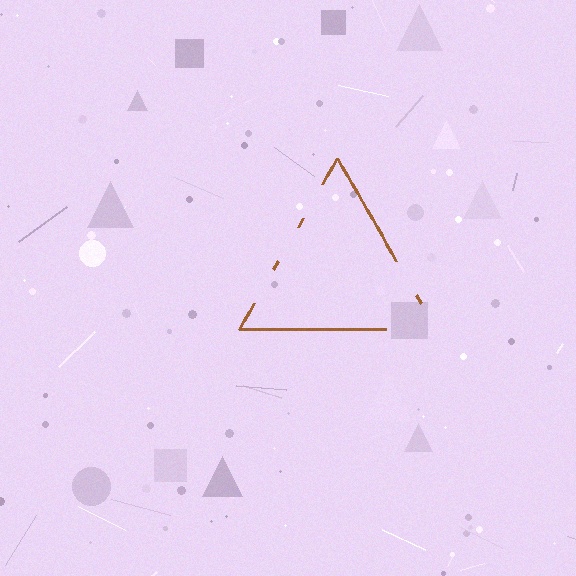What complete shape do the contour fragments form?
The contour fragments form a triangle.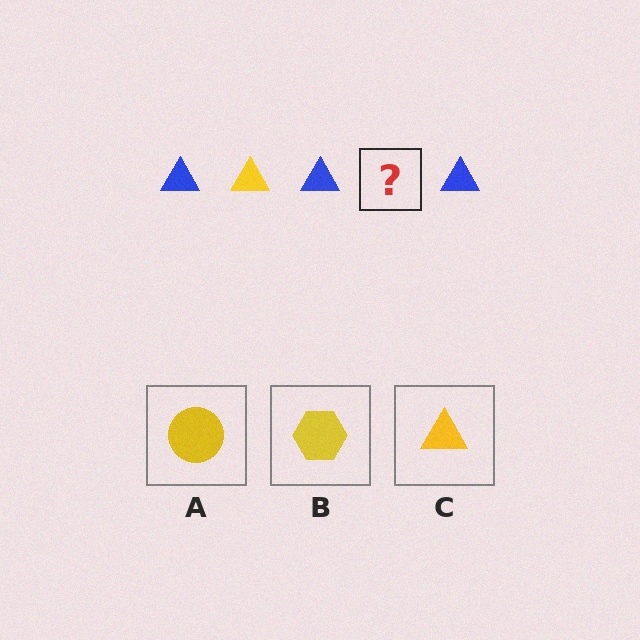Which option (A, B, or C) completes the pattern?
C.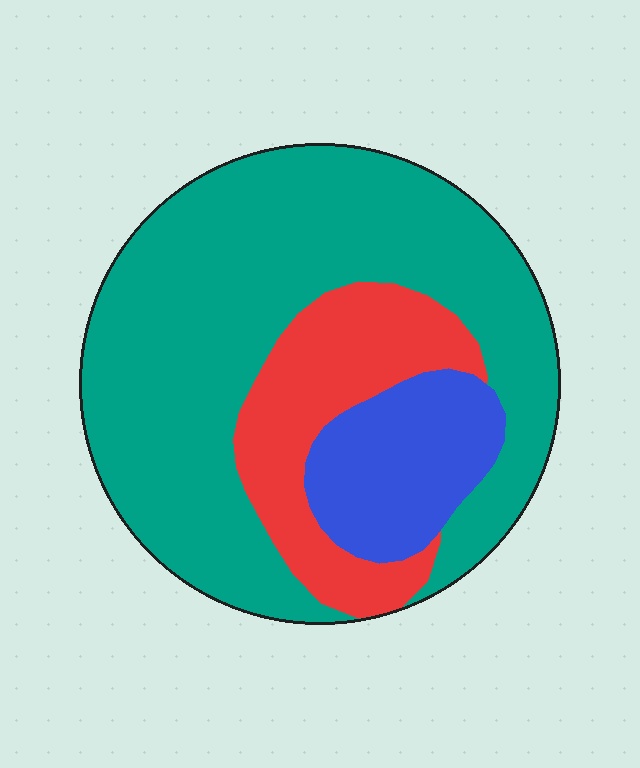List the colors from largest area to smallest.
From largest to smallest: teal, red, blue.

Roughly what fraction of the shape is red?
Red covers roughly 20% of the shape.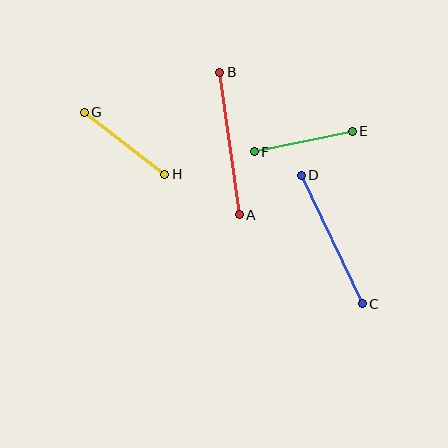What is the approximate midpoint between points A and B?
The midpoint is at approximately (229, 144) pixels.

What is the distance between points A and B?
The distance is approximately 144 pixels.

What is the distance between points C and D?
The distance is approximately 142 pixels.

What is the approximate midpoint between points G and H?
The midpoint is at approximately (124, 143) pixels.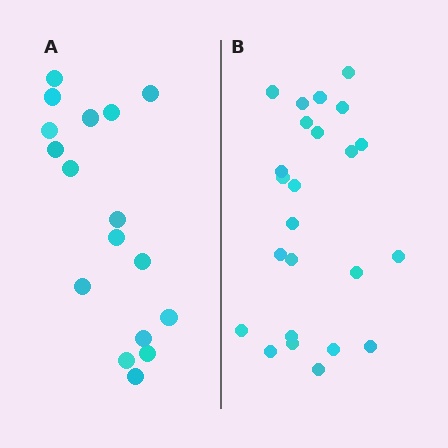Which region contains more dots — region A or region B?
Region B (the right region) has more dots.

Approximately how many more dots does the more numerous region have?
Region B has roughly 8 or so more dots than region A.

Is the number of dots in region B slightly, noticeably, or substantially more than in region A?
Region B has noticeably more, but not dramatically so. The ratio is roughly 1.4 to 1.